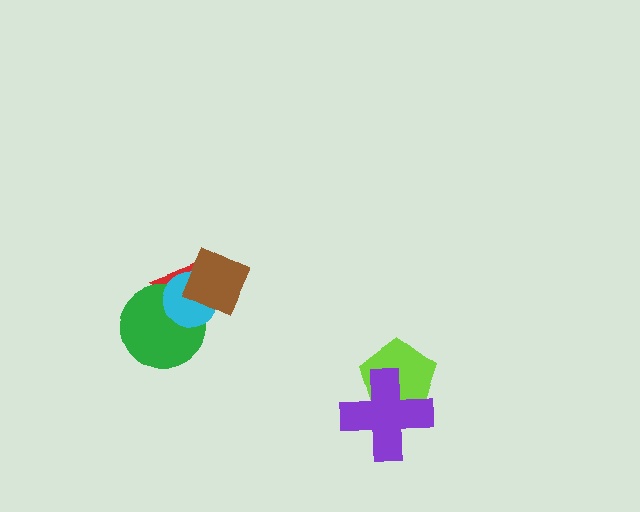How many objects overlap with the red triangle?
3 objects overlap with the red triangle.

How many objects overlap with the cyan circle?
3 objects overlap with the cyan circle.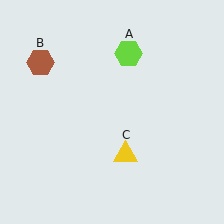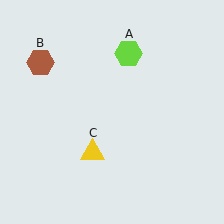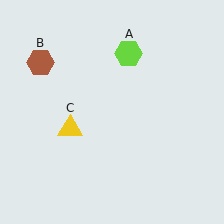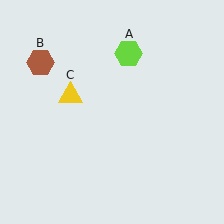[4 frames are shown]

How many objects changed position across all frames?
1 object changed position: yellow triangle (object C).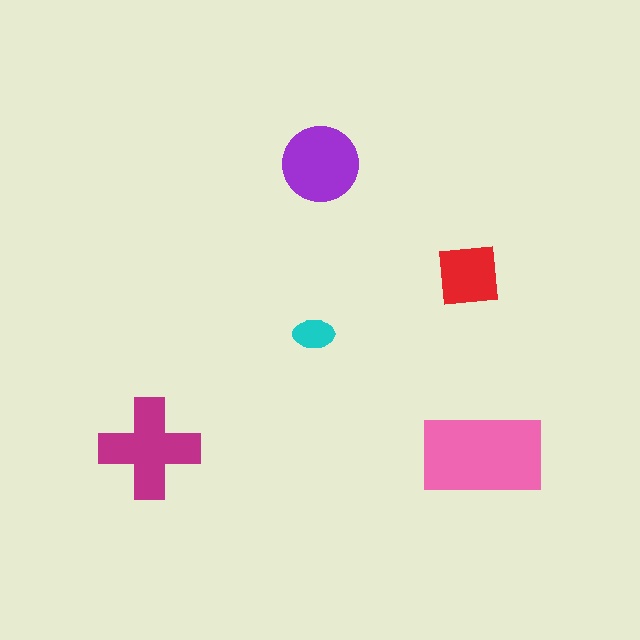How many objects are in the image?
There are 5 objects in the image.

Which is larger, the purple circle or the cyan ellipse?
The purple circle.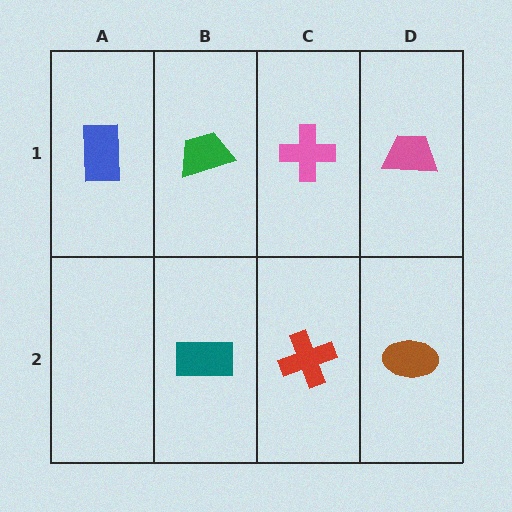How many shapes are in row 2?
3 shapes.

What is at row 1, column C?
A pink cross.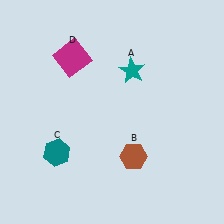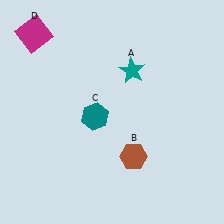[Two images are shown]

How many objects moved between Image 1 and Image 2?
2 objects moved between the two images.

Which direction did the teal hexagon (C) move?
The teal hexagon (C) moved right.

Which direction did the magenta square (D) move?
The magenta square (D) moved left.